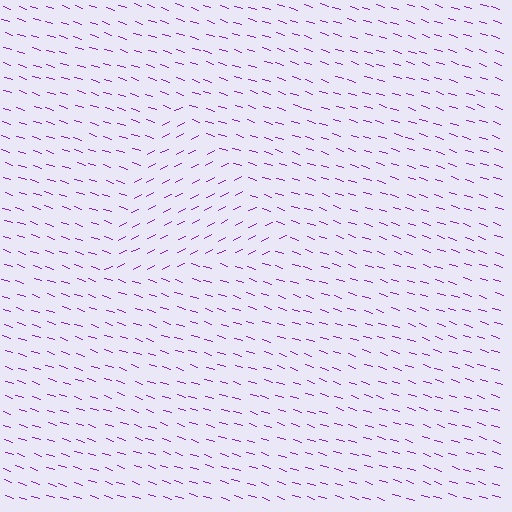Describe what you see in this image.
The image is filled with small purple line segments. A triangle region in the image has lines oriented differently from the surrounding lines, creating a visible texture boundary.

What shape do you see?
I see a triangle.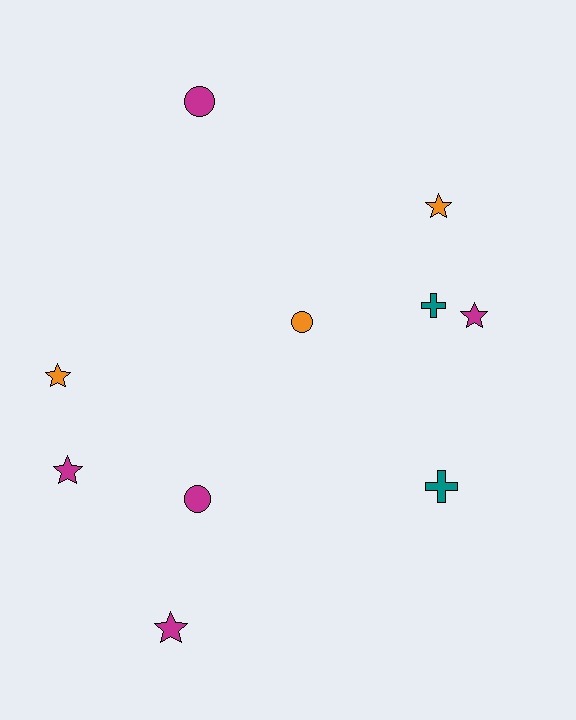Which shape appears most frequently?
Star, with 5 objects.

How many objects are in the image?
There are 10 objects.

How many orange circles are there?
There is 1 orange circle.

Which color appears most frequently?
Magenta, with 5 objects.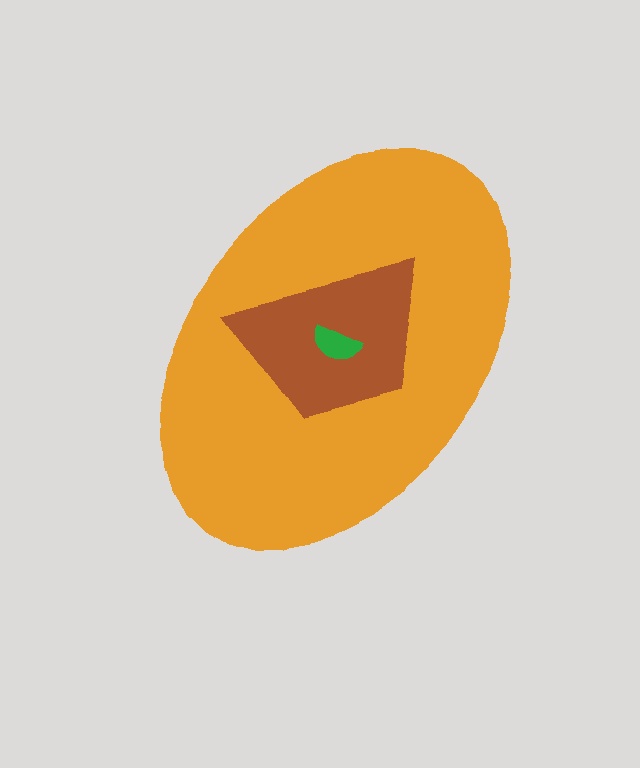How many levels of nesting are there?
3.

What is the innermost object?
The green semicircle.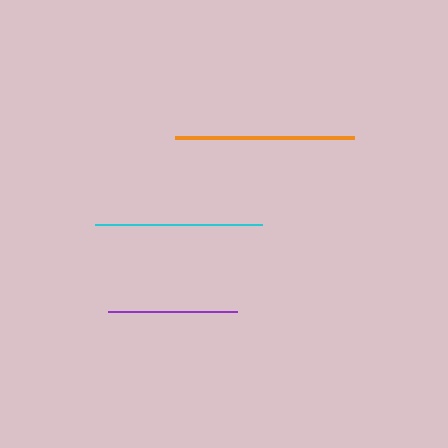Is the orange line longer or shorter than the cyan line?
The orange line is longer than the cyan line.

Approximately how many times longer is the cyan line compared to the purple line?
The cyan line is approximately 1.3 times the length of the purple line.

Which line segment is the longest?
The orange line is the longest at approximately 179 pixels.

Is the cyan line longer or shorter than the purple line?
The cyan line is longer than the purple line.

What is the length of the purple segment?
The purple segment is approximately 129 pixels long.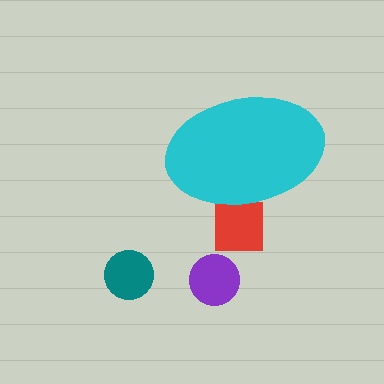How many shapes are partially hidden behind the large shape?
1 shape is partially hidden.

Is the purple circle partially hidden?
No, the purple circle is fully visible.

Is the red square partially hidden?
Yes, the red square is partially hidden behind the cyan ellipse.